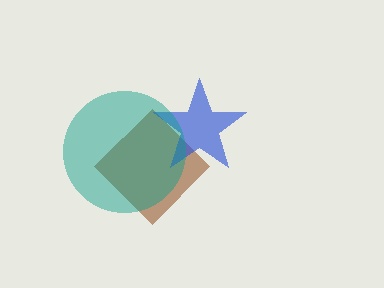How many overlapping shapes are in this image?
There are 3 overlapping shapes in the image.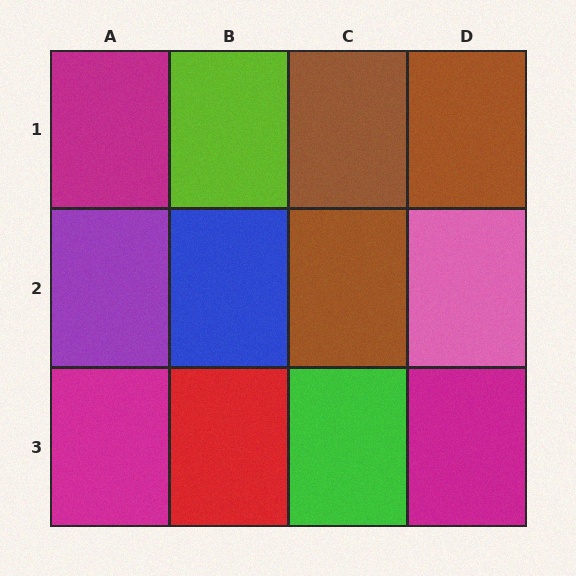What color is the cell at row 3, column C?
Green.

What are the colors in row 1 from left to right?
Magenta, lime, brown, brown.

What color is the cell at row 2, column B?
Blue.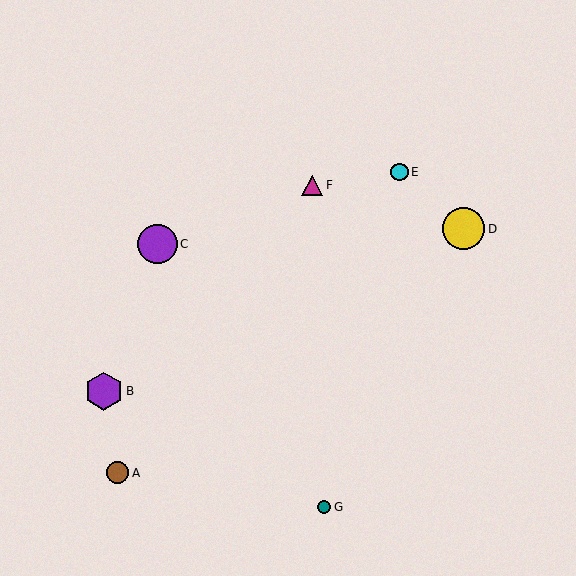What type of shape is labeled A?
Shape A is a brown circle.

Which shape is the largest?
The yellow circle (labeled D) is the largest.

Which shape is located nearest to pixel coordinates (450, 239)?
The yellow circle (labeled D) at (464, 229) is nearest to that location.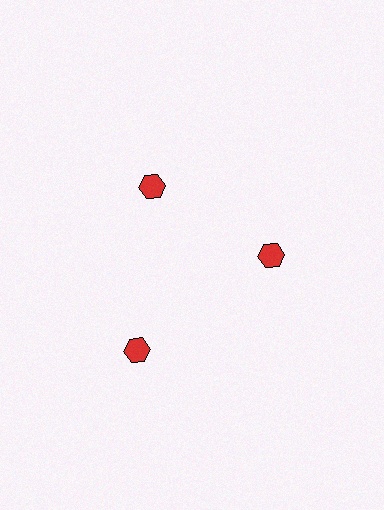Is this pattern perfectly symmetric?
No. The 3 red hexagons are arranged in a ring, but one element near the 7 o'clock position is pushed outward from the center, breaking the 3-fold rotational symmetry.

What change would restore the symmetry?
The symmetry would be restored by moving it inward, back onto the ring so that all 3 hexagons sit at equal angles and equal distance from the center.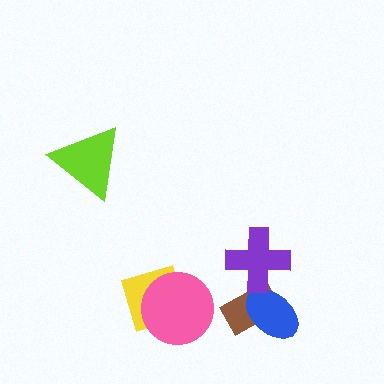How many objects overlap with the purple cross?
2 objects overlap with the purple cross.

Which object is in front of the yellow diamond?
The pink circle is in front of the yellow diamond.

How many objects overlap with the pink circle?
1 object overlaps with the pink circle.